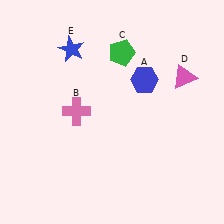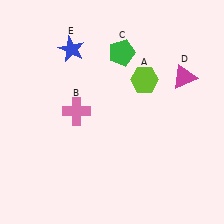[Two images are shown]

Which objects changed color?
A changed from blue to lime. D changed from pink to magenta.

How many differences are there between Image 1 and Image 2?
There are 2 differences between the two images.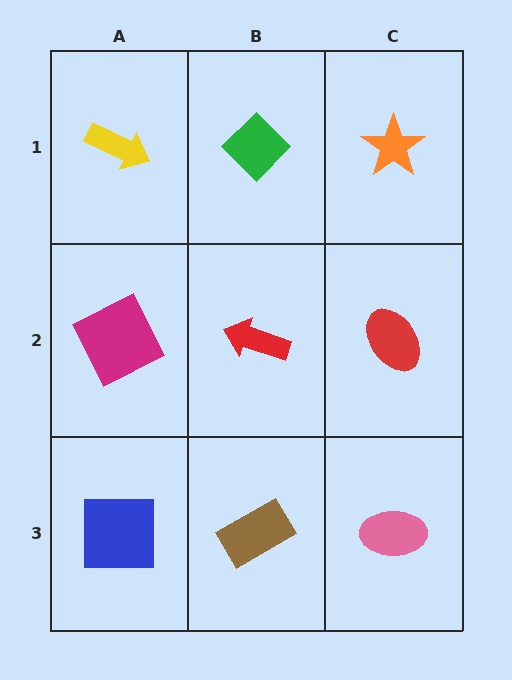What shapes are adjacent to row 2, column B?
A green diamond (row 1, column B), a brown rectangle (row 3, column B), a magenta square (row 2, column A), a red ellipse (row 2, column C).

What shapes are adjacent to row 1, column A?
A magenta square (row 2, column A), a green diamond (row 1, column B).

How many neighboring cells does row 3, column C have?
2.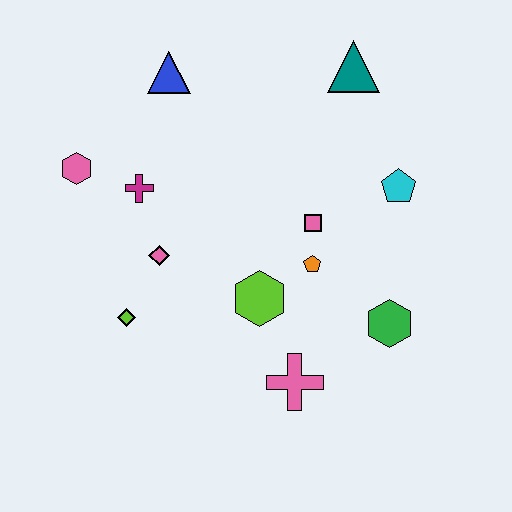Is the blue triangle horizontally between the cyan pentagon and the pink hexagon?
Yes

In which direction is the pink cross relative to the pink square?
The pink cross is below the pink square.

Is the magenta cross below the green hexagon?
No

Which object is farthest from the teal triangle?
The lime diamond is farthest from the teal triangle.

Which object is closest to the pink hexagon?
The magenta cross is closest to the pink hexagon.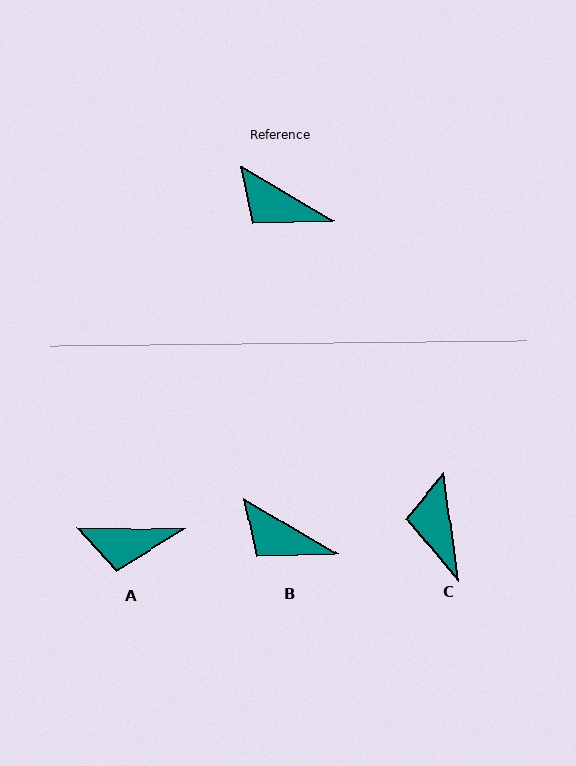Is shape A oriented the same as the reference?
No, it is off by about 30 degrees.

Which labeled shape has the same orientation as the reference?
B.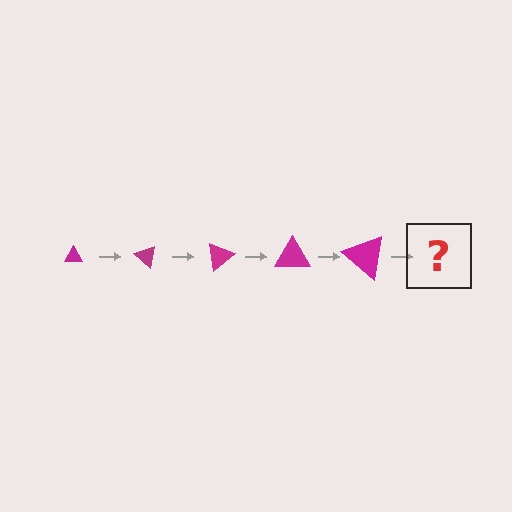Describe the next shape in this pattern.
It should be a triangle, larger than the previous one and rotated 200 degrees from the start.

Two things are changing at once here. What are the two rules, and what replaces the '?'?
The two rules are that the triangle grows larger each step and it rotates 40 degrees each step. The '?' should be a triangle, larger than the previous one and rotated 200 degrees from the start.